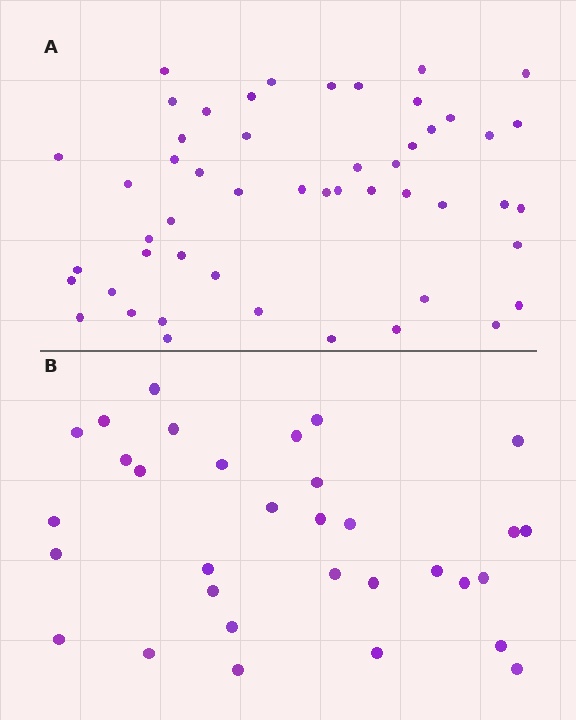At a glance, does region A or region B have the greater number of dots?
Region A (the top region) has more dots.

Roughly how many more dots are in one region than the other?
Region A has approximately 20 more dots than region B.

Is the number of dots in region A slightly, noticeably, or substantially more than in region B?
Region A has substantially more. The ratio is roughly 1.6 to 1.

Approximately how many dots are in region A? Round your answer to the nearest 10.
About 50 dots. (The exact count is 51, which rounds to 50.)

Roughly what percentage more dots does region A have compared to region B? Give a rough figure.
About 60% more.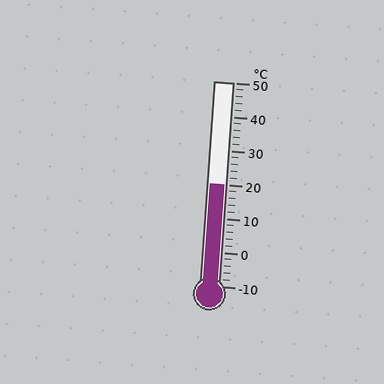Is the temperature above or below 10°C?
The temperature is above 10°C.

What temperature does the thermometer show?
The thermometer shows approximately 20°C.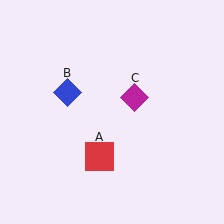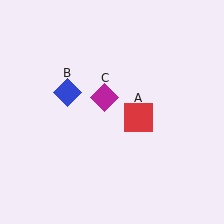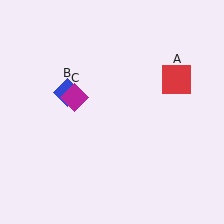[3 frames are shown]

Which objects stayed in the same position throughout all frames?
Blue diamond (object B) remained stationary.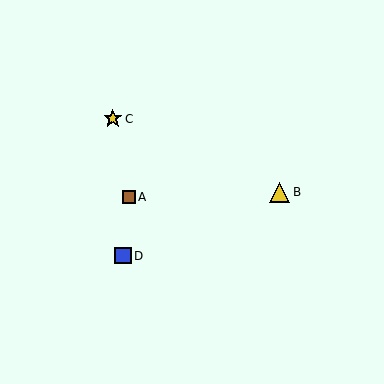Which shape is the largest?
The yellow triangle (labeled B) is the largest.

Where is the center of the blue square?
The center of the blue square is at (123, 256).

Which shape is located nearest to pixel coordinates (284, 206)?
The yellow triangle (labeled B) at (280, 192) is nearest to that location.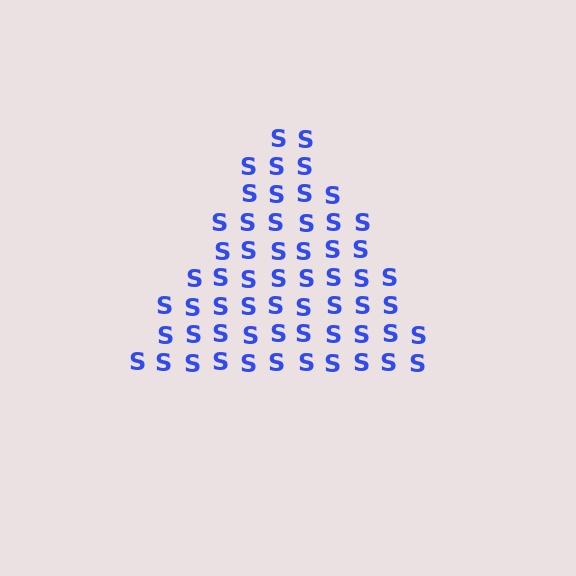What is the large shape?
The large shape is a triangle.